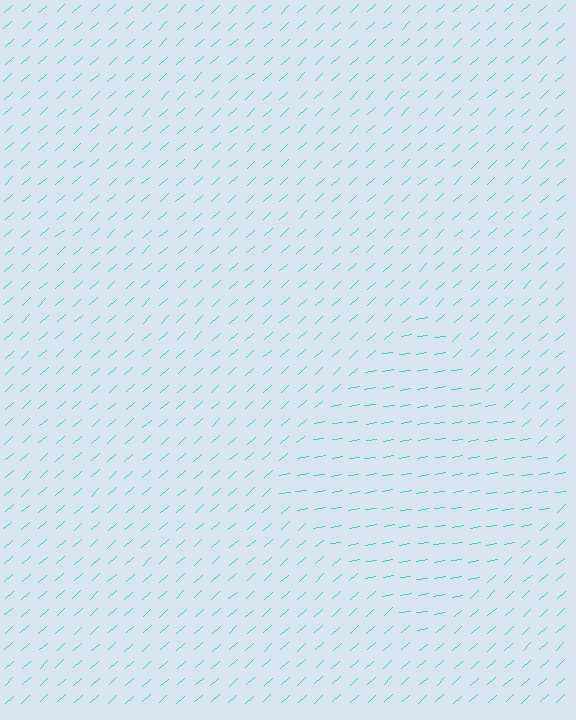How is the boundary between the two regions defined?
The boundary is defined purely by a change in line orientation (approximately 33 degrees difference). All lines are the same color and thickness.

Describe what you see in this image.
The image is filled with small cyan line segments. A diamond region in the image has lines oriented differently from the surrounding lines, creating a visible texture boundary.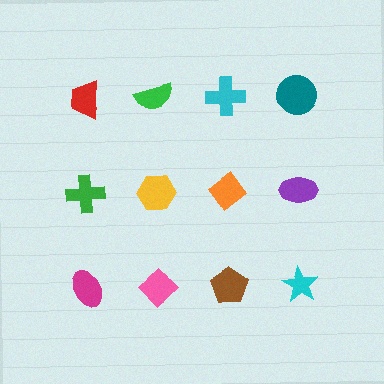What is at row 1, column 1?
A red trapezoid.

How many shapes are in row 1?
4 shapes.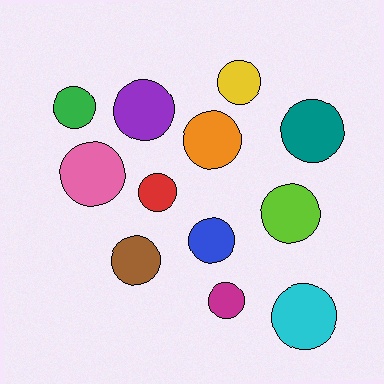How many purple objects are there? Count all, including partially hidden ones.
There is 1 purple object.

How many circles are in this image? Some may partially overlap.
There are 12 circles.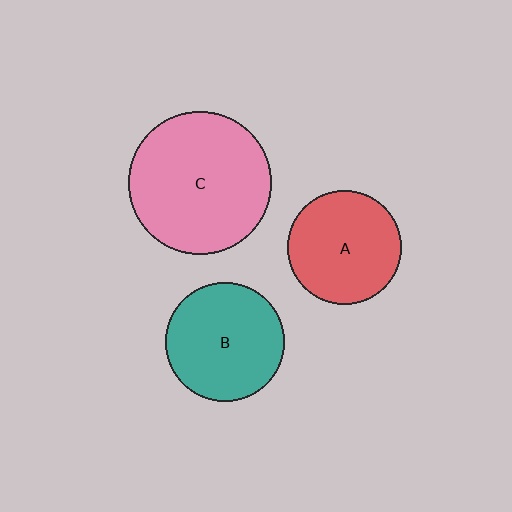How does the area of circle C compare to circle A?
Approximately 1.6 times.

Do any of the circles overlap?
No, none of the circles overlap.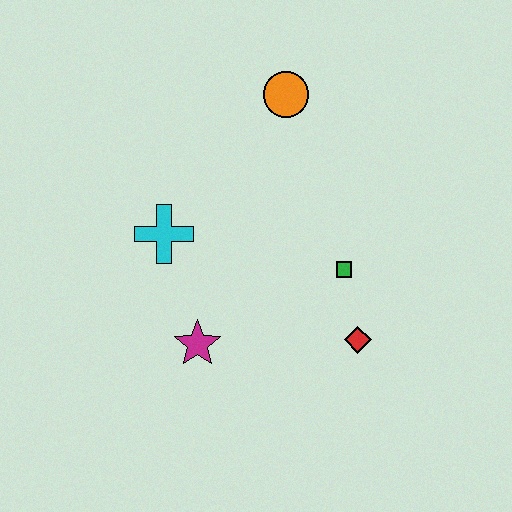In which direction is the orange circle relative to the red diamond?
The orange circle is above the red diamond.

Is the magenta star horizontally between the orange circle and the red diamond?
No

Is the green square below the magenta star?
No